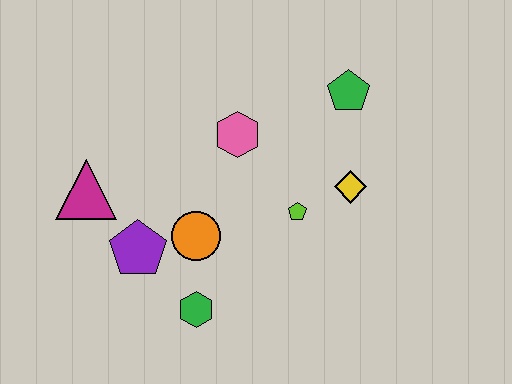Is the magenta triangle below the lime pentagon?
No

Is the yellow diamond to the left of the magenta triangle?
No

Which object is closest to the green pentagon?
The yellow diamond is closest to the green pentagon.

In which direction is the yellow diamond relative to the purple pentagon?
The yellow diamond is to the right of the purple pentagon.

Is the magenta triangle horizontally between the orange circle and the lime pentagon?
No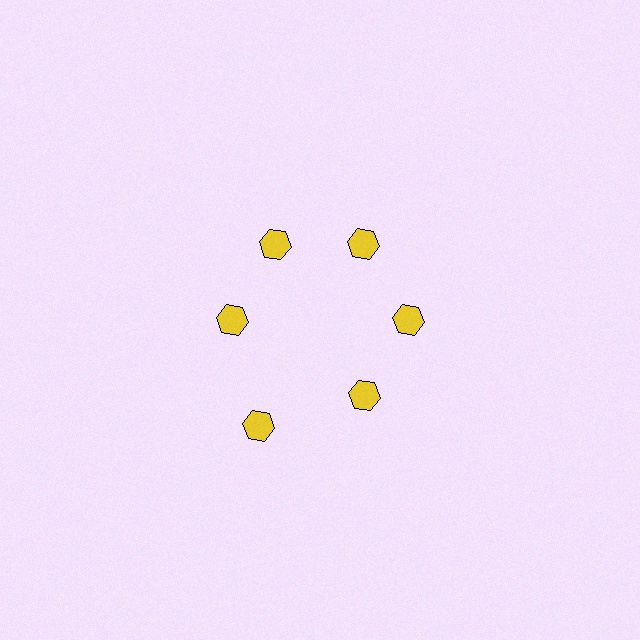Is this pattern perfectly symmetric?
No. The 6 yellow hexagons are arranged in a ring, but one element near the 7 o'clock position is pushed outward from the center, breaking the 6-fold rotational symmetry.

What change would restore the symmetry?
The symmetry would be restored by moving it inward, back onto the ring so that all 6 hexagons sit at equal angles and equal distance from the center.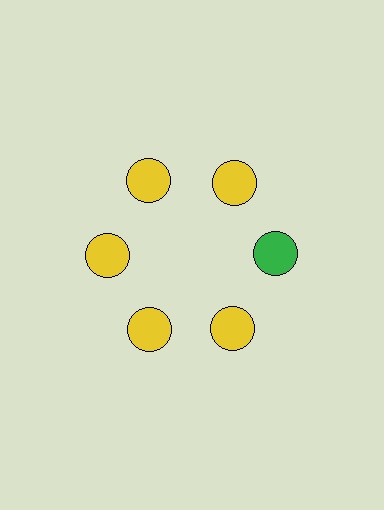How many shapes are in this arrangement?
There are 6 shapes arranged in a ring pattern.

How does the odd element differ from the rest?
It has a different color: green instead of yellow.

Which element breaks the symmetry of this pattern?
The green circle at roughly the 3 o'clock position breaks the symmetry. All other shapes are yellow circles.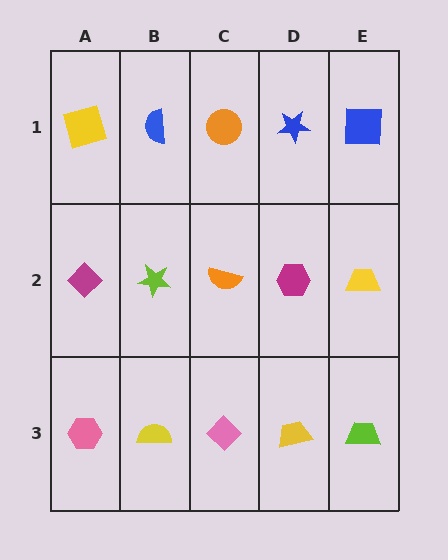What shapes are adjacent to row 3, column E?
A yellow trapezoid (row 2, column E), a yellow trapezoid (row 3, column D).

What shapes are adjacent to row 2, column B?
A blue semicircle (row 1, column B), a yellow semicircle (row 3, column B), a magenta diamond (row 2, column A), an orange semicircle (row 2, column C).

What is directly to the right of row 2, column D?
A yellow trapezoid.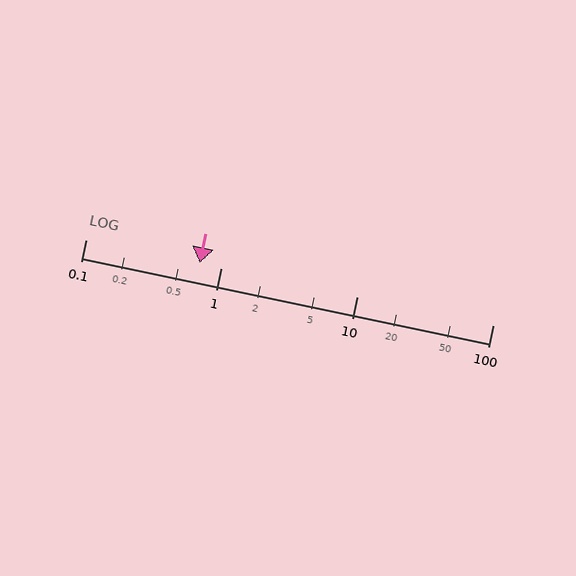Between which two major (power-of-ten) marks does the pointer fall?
The pointer is between 0.1 and 1.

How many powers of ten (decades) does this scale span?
The scale spans 3 decades, from 0.1 to 100.